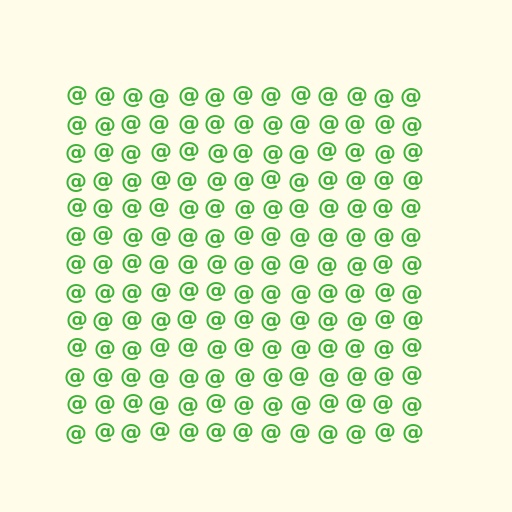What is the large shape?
The large shape is a square.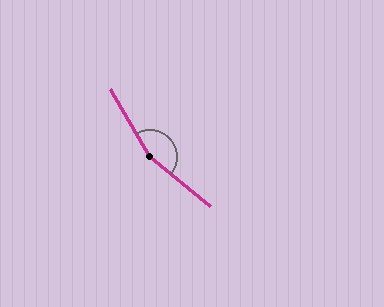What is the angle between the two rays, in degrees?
Approximately 159 degrees.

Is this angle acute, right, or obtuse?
It is obtuse.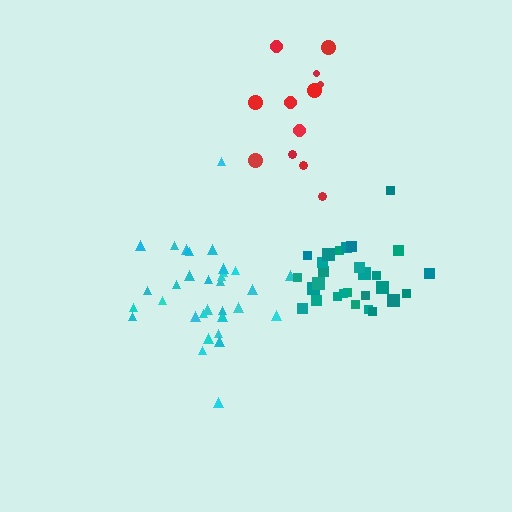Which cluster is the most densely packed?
Teal.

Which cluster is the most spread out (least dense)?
Red.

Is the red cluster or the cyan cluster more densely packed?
Cyan.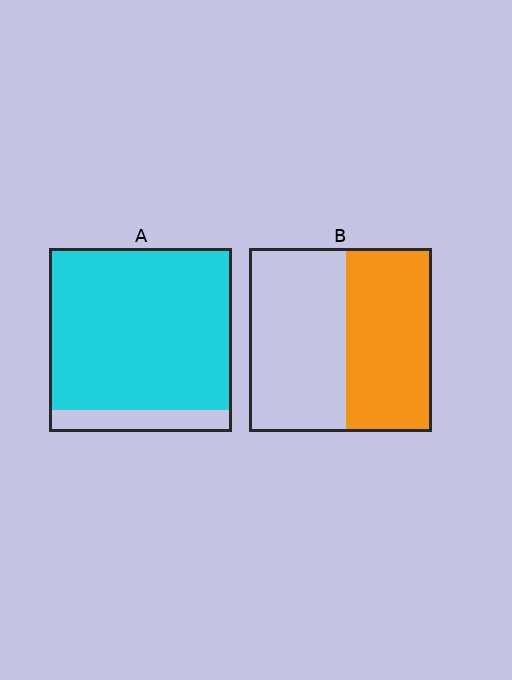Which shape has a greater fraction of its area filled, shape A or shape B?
Shape A.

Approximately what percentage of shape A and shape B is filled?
A is approximately 90% and B is approximately 45%.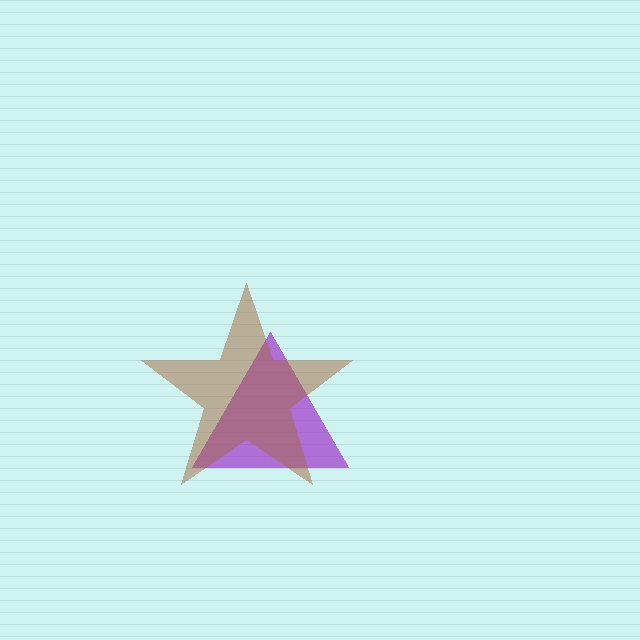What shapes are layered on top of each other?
The layered shapes are: a purple triangle, a brown star.